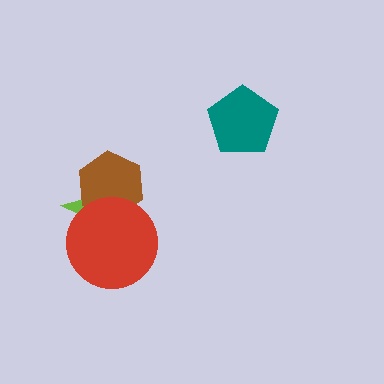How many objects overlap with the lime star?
2 objects overlap with the lime star.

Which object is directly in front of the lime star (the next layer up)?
The brown hexagon is directly in front of the lime star.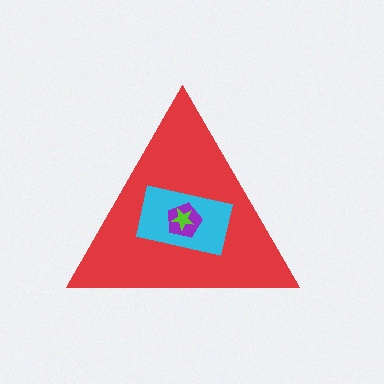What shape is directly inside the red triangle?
The cyan rectangle.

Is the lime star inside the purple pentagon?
Yes.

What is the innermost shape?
The lime star.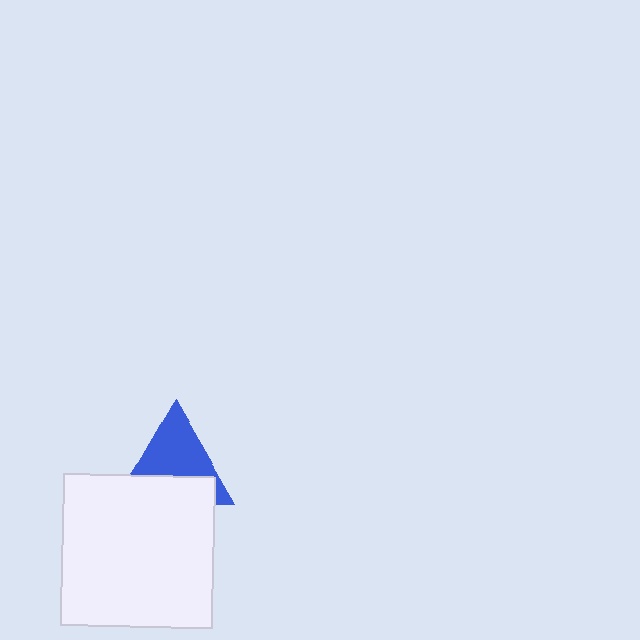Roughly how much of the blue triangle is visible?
About half of it is visible (roughly 59%).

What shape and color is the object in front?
The object in front is a white square.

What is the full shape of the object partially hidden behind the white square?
The partially hidden object is a blue triangle.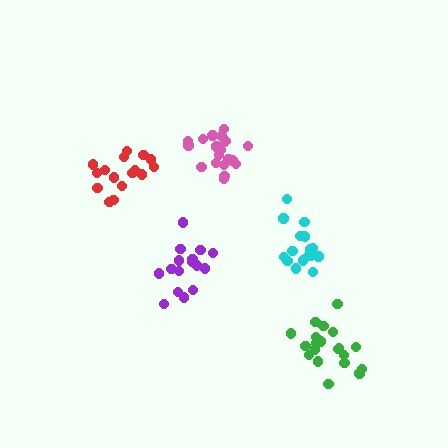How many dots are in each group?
Group 1: 16 dots, Group 2: 16 dots, Group 3: 17 dots, Group 4: 20 dots, Group 5: 20 dots (89 total).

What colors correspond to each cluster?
The clusters are colored: purple, red, cyan, pink, green.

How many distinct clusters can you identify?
There are 5 distinct clusters.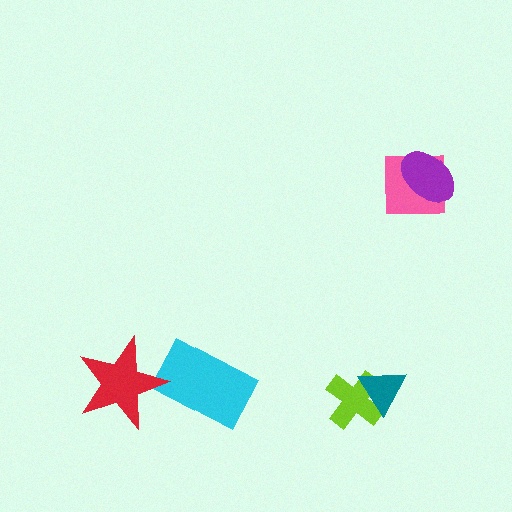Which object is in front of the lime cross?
The teal triangle is in front of the lime cross.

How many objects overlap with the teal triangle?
1 object overlaps with the teal triangle.